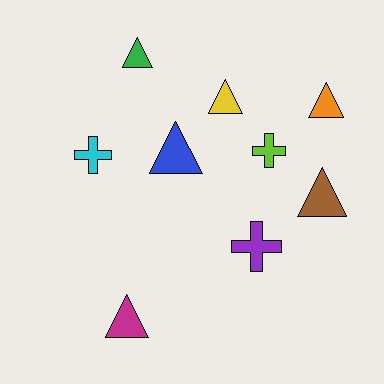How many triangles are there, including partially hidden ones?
There are 6 triangles.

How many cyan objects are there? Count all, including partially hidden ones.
There is 1 cyan object.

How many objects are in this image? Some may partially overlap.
There are 9 objects.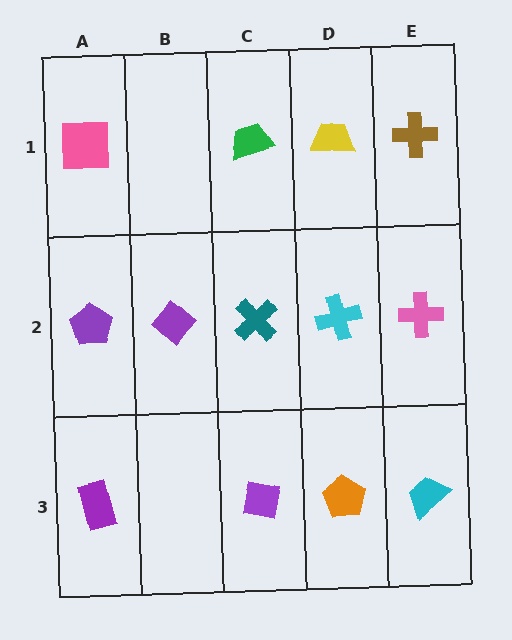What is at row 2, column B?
A purple diamond.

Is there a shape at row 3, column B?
No, that cell is empty.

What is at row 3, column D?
An orange pentagon.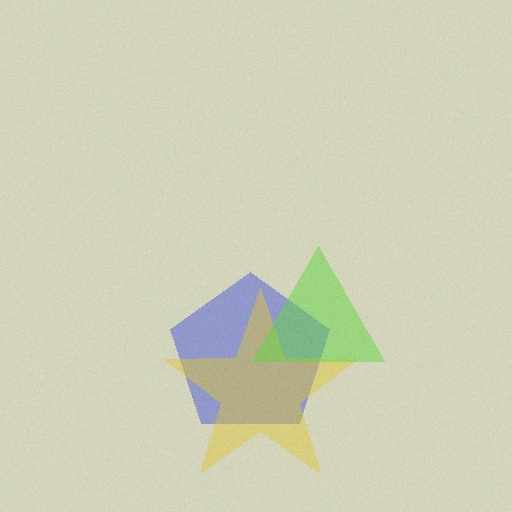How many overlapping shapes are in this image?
There are 3 overlapping shapes in the image.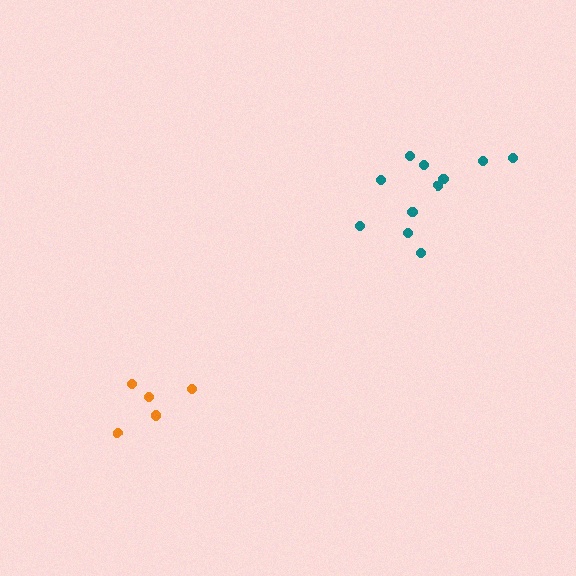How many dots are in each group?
Group 1: 5 dots, Group 2: 11 dots (16 total).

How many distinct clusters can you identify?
There are 2 distinct clusters.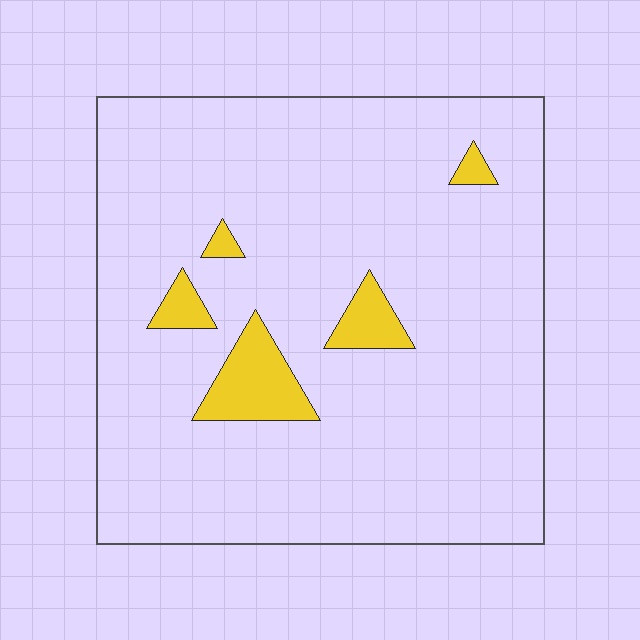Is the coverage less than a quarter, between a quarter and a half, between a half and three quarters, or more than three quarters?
Less than a quarter.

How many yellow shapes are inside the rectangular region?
5.